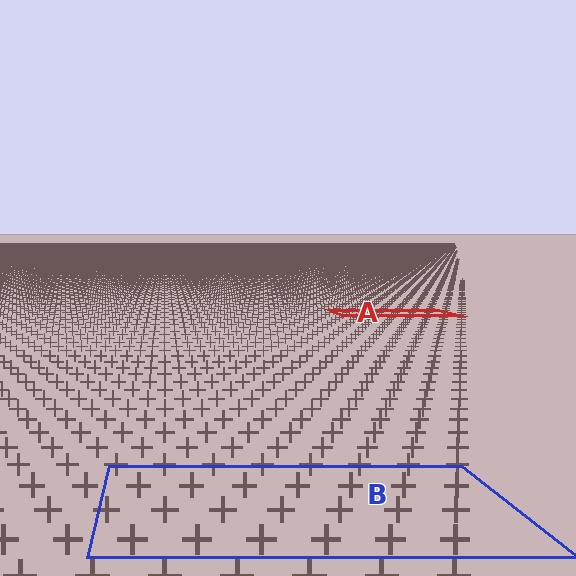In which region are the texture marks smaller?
The texture marks are smaller in region A, because it is farther away.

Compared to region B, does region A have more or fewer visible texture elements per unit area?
Region A has more texture elements per unit area — they are packed more densely because it is farther away.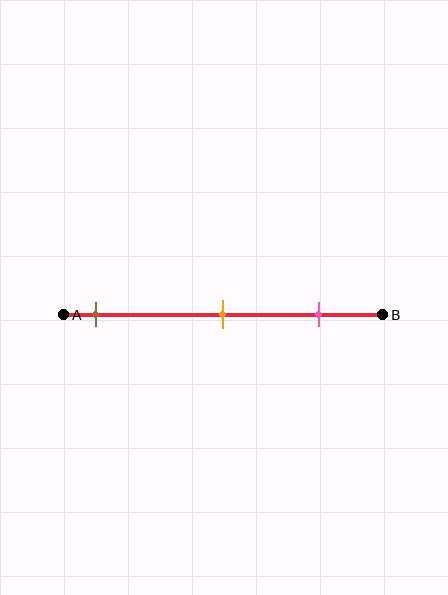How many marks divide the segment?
There are 3 marks dividing the segment.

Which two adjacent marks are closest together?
The orange and pink marks are the closest adjacent pair.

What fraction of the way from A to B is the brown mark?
The brown mark is approximately 10% (0.1) of the way from A to B.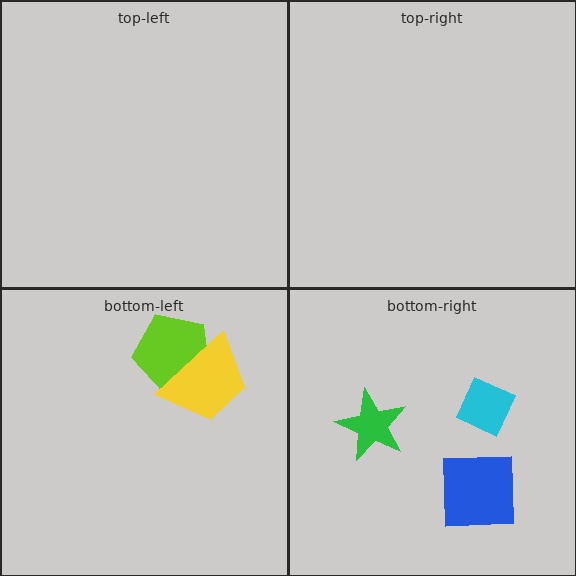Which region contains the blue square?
The bottom-right region.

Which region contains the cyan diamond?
The bottom-right region.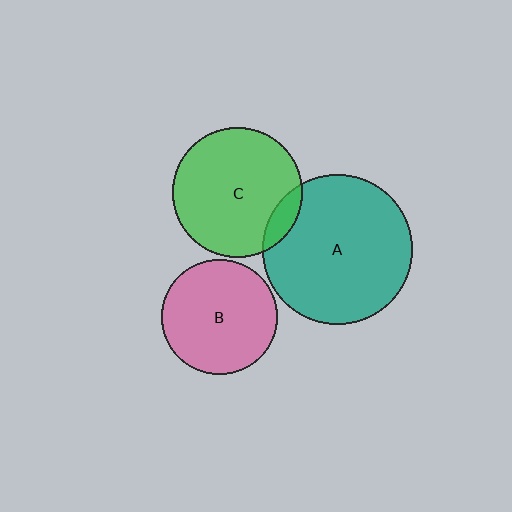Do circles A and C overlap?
Yes.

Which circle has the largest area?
Circle A (teal).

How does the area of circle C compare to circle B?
Approximately 1.3 times.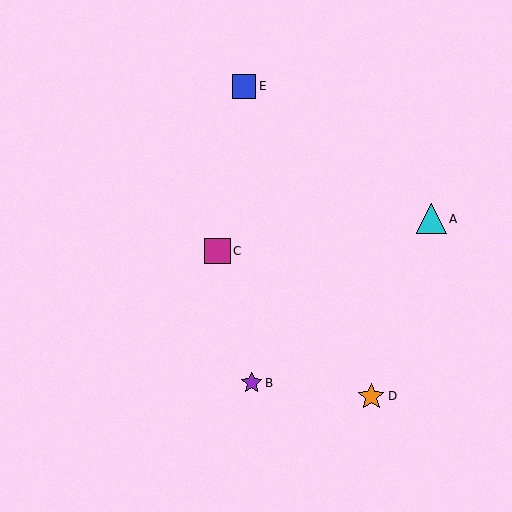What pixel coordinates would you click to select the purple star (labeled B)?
Click at (252, 383) to select the purple star B.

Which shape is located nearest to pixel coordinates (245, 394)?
The purple star (labeled B) at (252, 383) is nearest to that location.